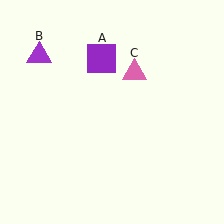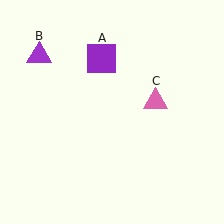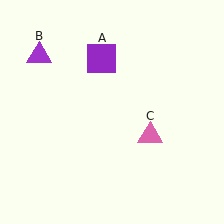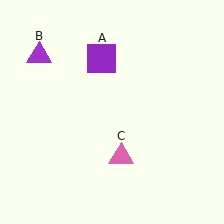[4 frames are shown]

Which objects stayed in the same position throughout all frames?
Purple square (object A) and purple triangle (object B) remained stationary.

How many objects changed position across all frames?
1 object changed position: pink triangle (object C).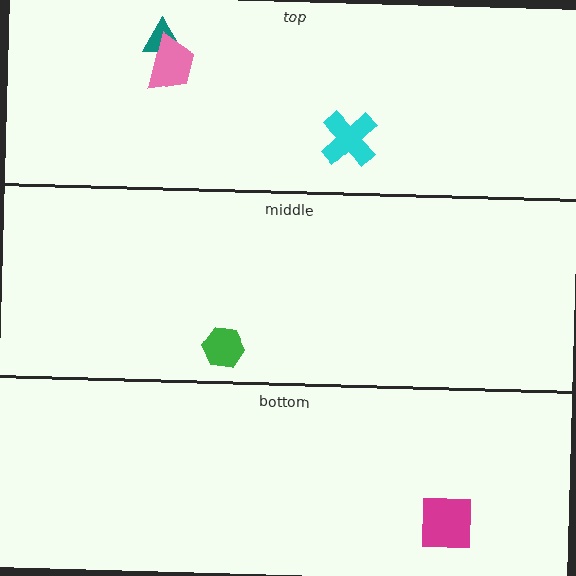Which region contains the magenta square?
The bottom region.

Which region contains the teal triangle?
The top region.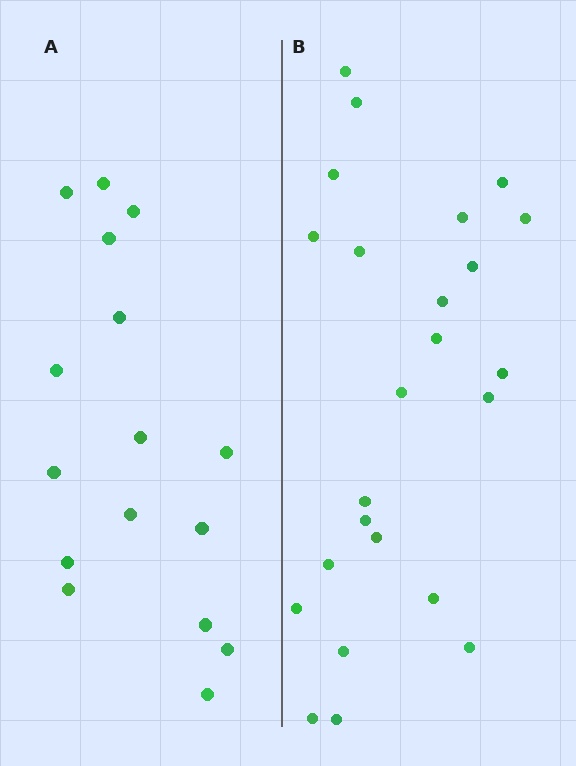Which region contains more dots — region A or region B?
Region B (the right region) has more dots.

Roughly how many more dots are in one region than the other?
Region B has roughly 8 or so more dots than region A.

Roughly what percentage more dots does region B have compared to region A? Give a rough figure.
About 50% more.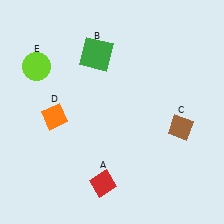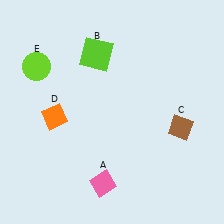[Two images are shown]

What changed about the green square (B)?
In Image 1, B is green. In Image 2, it changed to lime.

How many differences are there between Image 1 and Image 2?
There are 2 differences between the two images.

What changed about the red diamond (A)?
In Image 1, A is red. In Image 2, it changed to pink.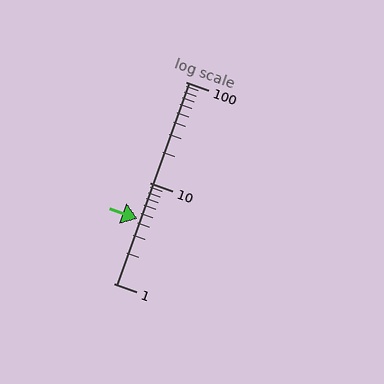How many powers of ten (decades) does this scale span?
The scale spans 2 decades, from 1 to 100.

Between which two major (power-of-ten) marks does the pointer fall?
The pointer is between 1 and 10.